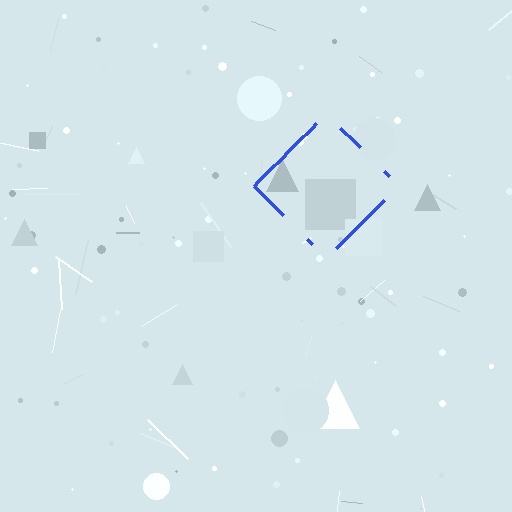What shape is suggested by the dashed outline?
The dashed outline suggests a diamond.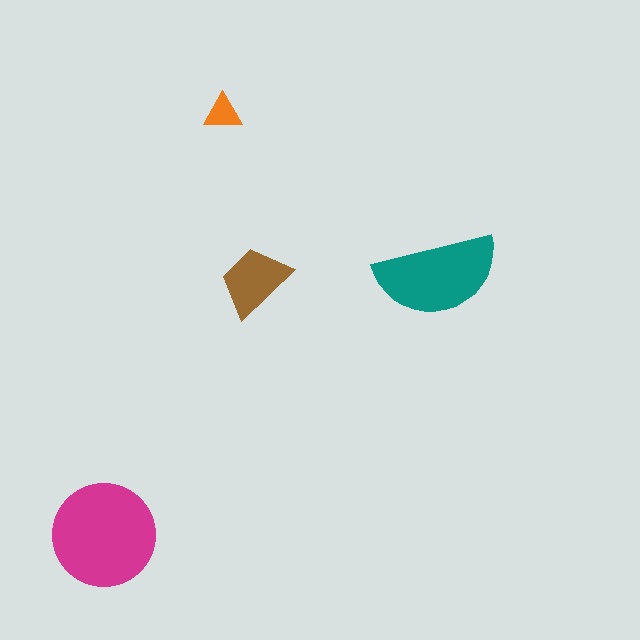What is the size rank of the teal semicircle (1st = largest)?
2nd.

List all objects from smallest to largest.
The orange triangle, the brown trapezoid, the teal semicircle, the magenta circle.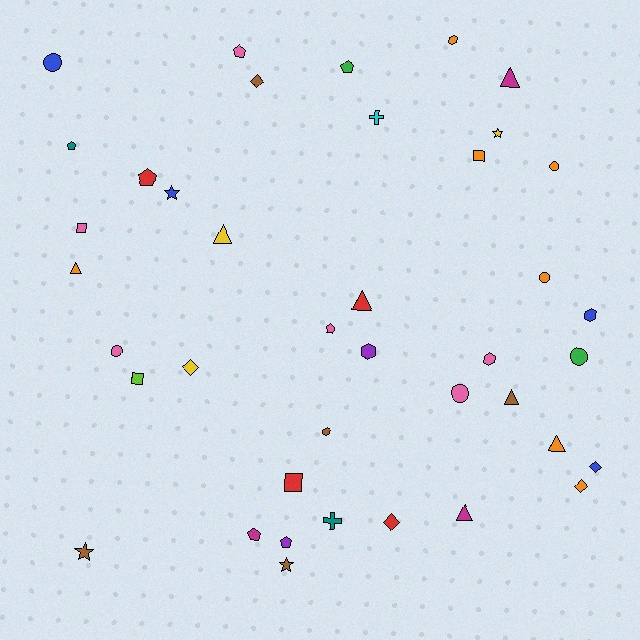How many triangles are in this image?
There are 7 triangles.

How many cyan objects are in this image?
There is 1 cyan object.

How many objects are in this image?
There are 40 objects.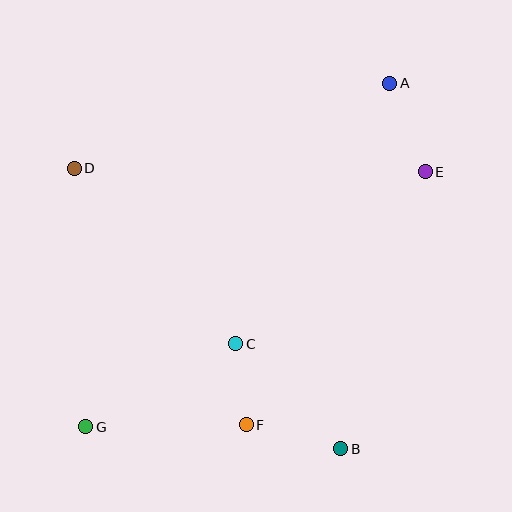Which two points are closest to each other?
Points C and F are closest to each other.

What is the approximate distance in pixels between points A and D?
The distance between A and D is approximately 327 pixels.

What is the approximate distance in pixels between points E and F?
The distance between E and F is approximately 310 pixels.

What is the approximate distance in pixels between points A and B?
The distance between A and B is approximately 369 pixels.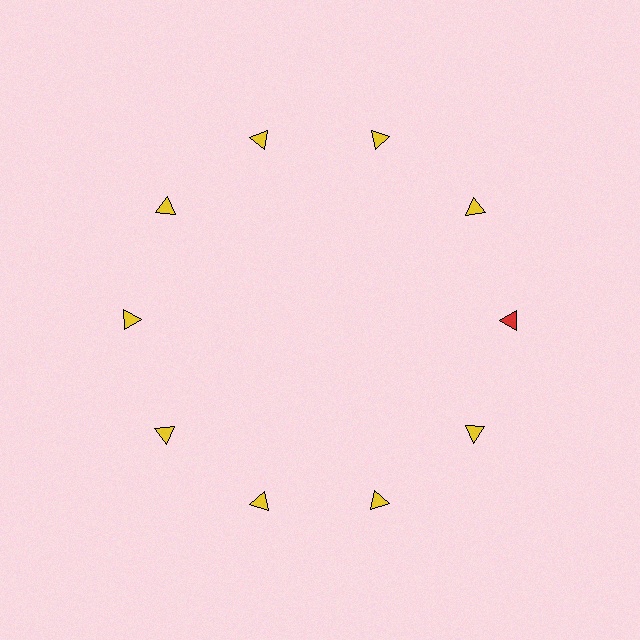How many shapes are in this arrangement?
There are 10 shapes arranged in a ring pattern.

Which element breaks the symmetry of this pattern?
The red triangle at roughly the 3 o'clock position breaks the symmetry. All other shapes are yellow triangles.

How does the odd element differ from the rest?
It has a different color: red instead of yellow.